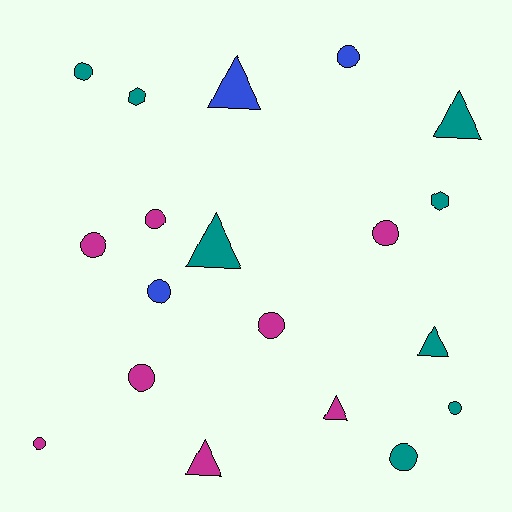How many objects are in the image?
There are 19 objects.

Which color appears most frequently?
Magenta, with 8 objects.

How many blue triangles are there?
There is 1 blue triangle.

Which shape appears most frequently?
Circle, with 11 objects.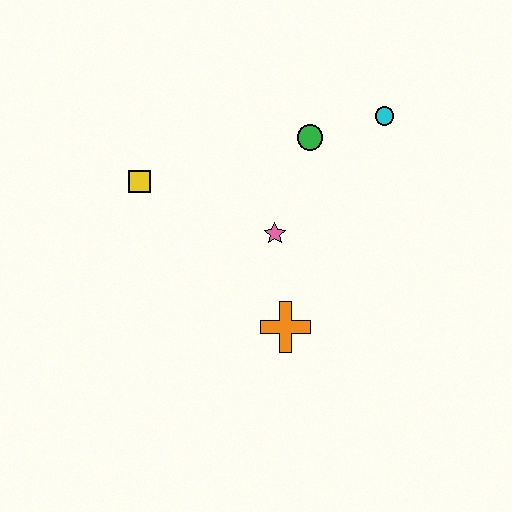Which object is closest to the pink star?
The orange cross is closest to the pink star.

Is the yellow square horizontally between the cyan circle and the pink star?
No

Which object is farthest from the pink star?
The cyan circle is farthest from the pink star.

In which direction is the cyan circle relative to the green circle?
The cyan circle is to the right of the green circle.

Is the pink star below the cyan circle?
Yes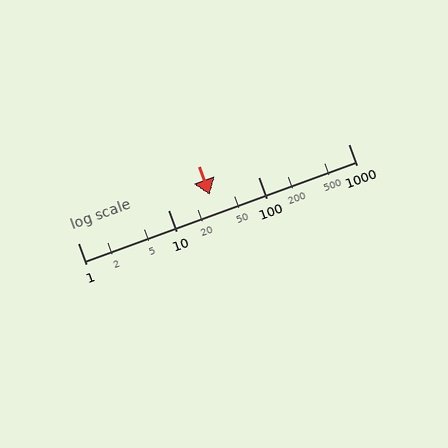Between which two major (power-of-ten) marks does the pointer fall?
The pointer is between 10 and 100.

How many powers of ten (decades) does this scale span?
The scale spans 3 decades, from 1 to 1000.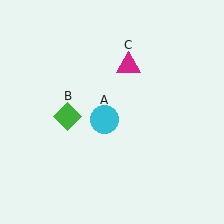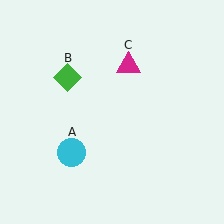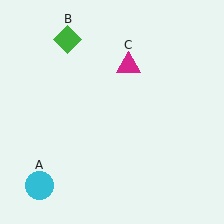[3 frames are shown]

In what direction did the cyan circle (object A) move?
The cyan circle (object A) moved down and to the left.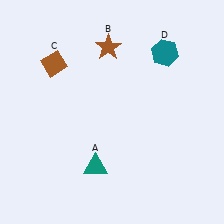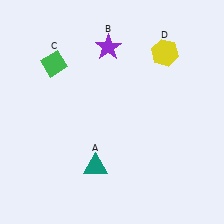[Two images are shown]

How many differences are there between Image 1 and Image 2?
There are 3 differences between the two images.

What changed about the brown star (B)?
In Image 1, B is brown. In Image 2, it changed to purple.